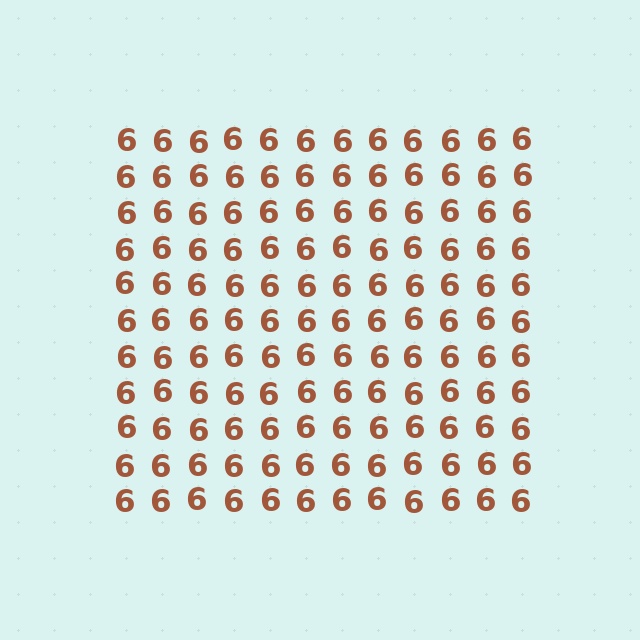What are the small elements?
The small elements are digit 6's.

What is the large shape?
The large shape is a square.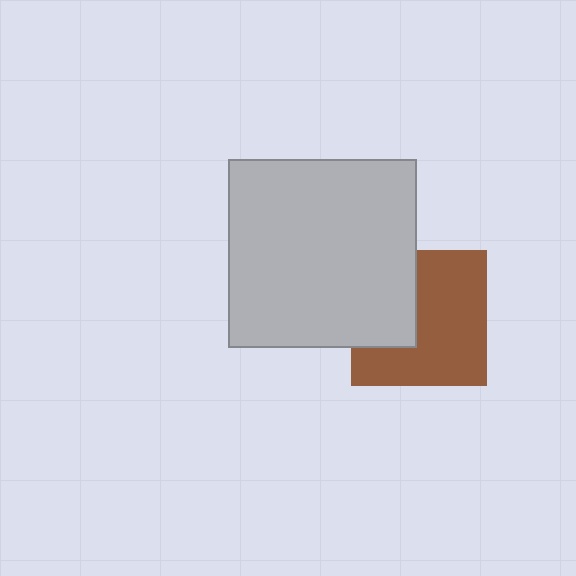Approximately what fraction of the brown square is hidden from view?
Roughly 35% of the brown square is hidden behind the light gray square.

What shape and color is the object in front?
The object in front is a light gray square.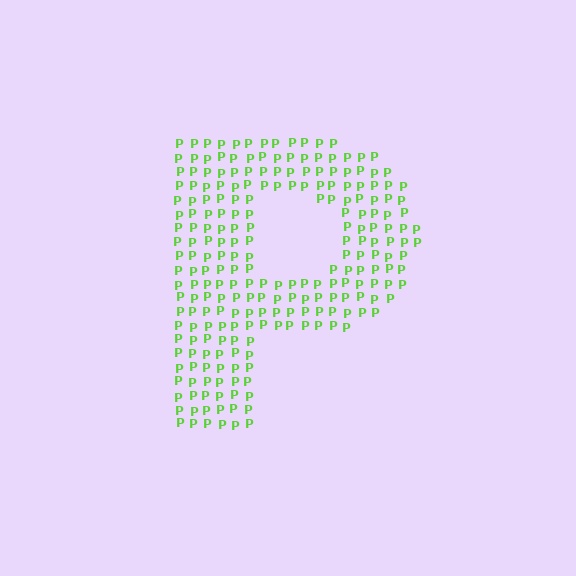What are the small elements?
The small elements are letter P's.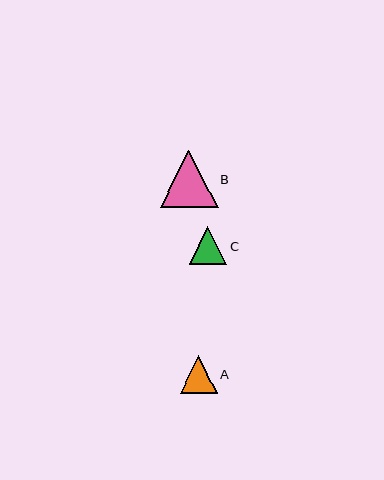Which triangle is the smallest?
Triangle C is the smallest with a size of approximately 38 pixels.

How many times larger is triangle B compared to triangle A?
Triangle B is approximately 1.5 times the size of triangle A.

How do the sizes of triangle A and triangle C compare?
Triangle A and triangle C are approximately the same size.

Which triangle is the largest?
Triangle B is the largest with a size of approximately 58 pixels.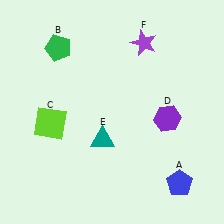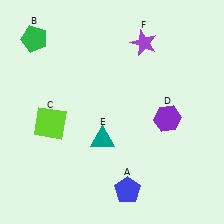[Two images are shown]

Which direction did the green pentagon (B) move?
The green pentagon (B) moved left.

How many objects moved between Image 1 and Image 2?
2 objects moved between the two images.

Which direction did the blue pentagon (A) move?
The blue pentagon (A) moved left.